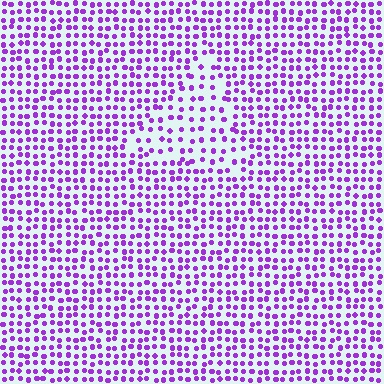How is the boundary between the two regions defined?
The boundary is defined by a change in element density (approximately 1.7x ratio). All elements are the same color, size, and shape.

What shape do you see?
I see a triangle.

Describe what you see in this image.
The image contains small purple elements arranged at two different densities. A triangle-shaped region is visible where the elements are less densely packed than the surrounding area.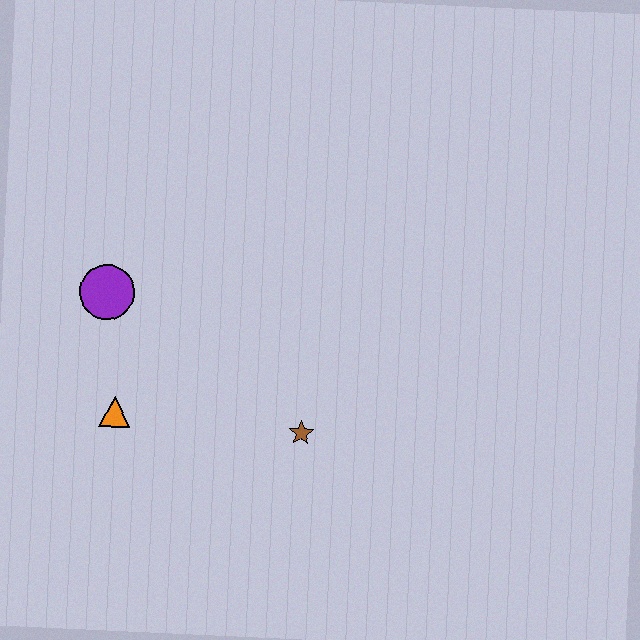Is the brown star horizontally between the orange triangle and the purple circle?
No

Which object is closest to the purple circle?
The orange triangle is closest to the purple circle.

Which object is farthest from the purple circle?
The brown star is farthest from the purple circle.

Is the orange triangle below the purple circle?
Yes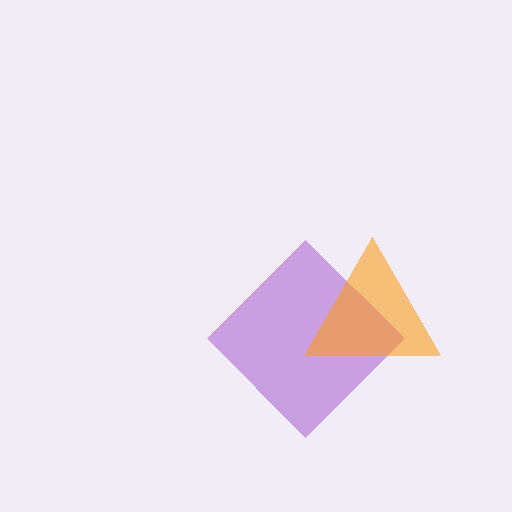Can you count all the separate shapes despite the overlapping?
Yes, there are 2 separate shapes.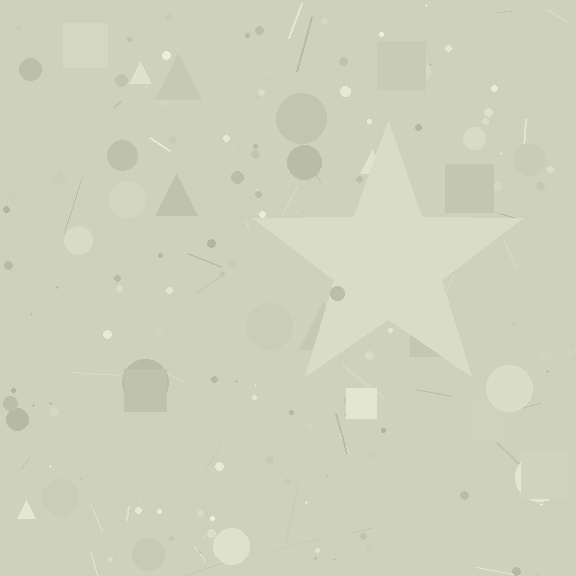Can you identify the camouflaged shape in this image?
The camouflaged shape is a star.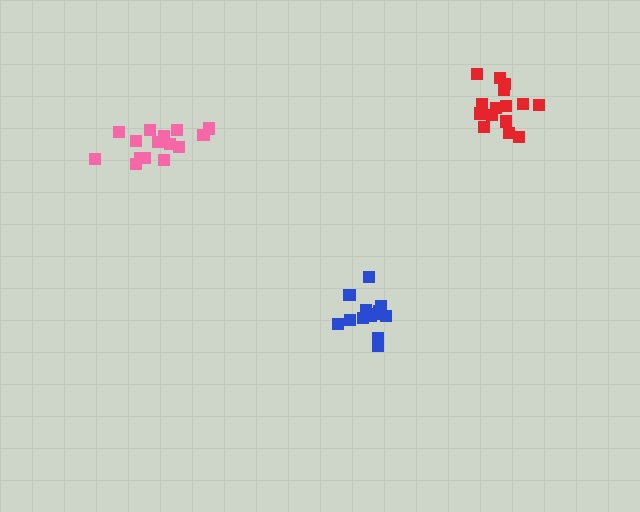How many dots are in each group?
Group 1: 13 dots, Group 2: 15 dots, Group 3: 15 dots (43 total).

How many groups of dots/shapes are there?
There are 3 groups.